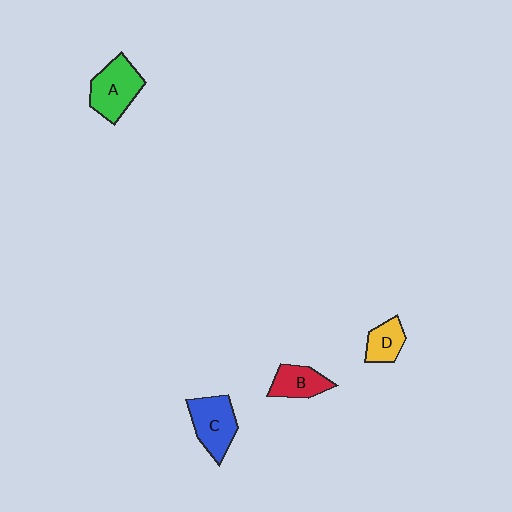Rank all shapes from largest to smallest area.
From largest to smallest: A (green), C (blue), B (red), D (yellow).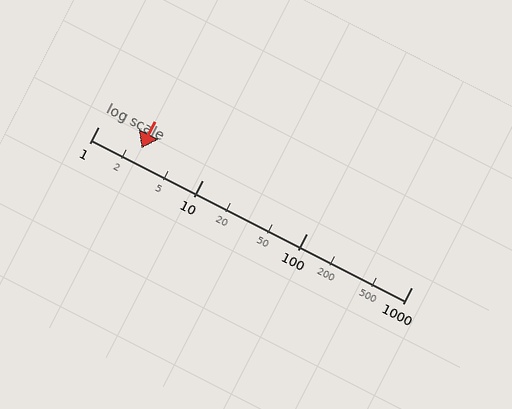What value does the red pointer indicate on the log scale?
The pointer indicates approximately 2.6.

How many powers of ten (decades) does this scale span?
The scale spans 3 decades, from 1 to 1000.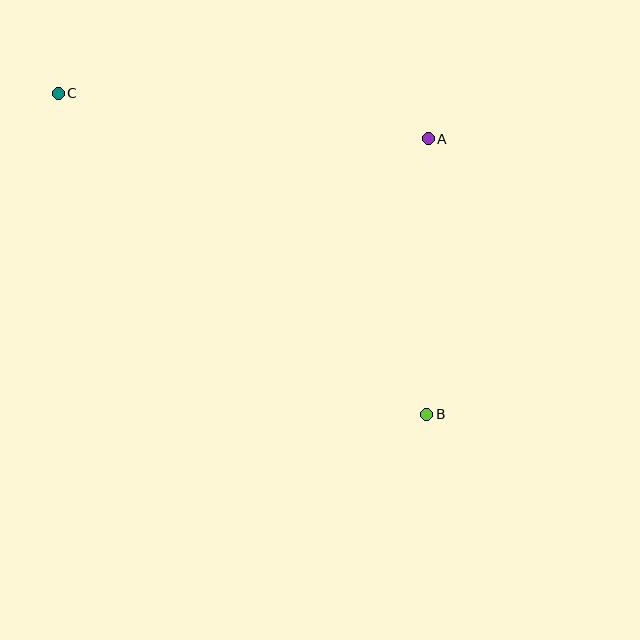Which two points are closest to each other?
Points A and B are closest to each other.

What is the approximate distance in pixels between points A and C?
The distance between A and C is approximately 373 pixels.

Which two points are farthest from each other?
Points B and C are farthest from each other.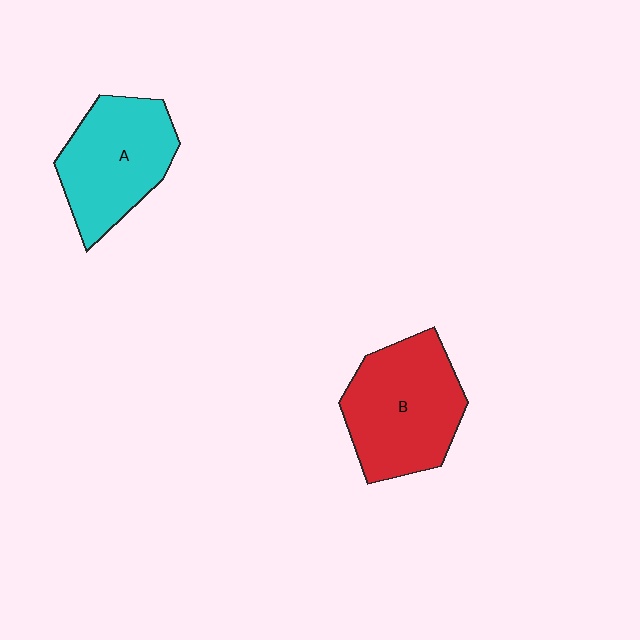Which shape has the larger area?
Shape B (red).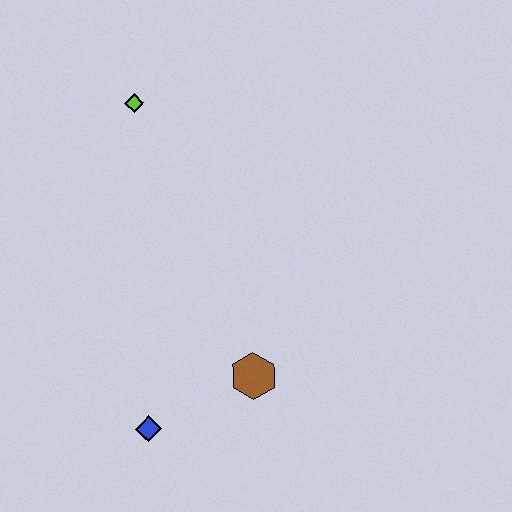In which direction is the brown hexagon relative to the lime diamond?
The brown hexagon is below the lime diamond.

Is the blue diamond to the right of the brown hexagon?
No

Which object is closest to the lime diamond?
The brown hexagon is closest to the lime diamond.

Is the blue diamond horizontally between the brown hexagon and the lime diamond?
Yes